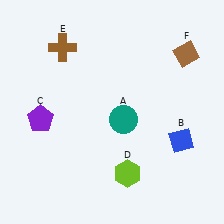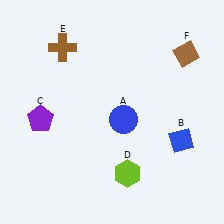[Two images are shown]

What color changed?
The circle (A) changed from teal in Image 1 to blue in Image 2.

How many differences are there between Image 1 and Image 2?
There is 1 difference between the two images.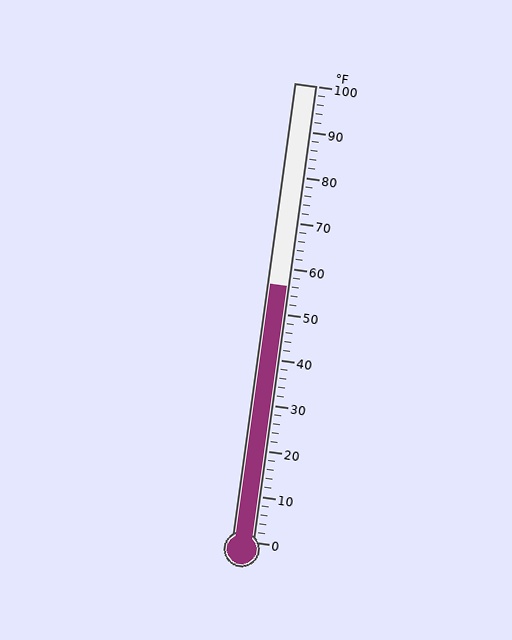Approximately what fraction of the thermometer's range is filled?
The thermometer is filled to approximately 55% of its range.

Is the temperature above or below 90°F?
The temperature is below 90°F.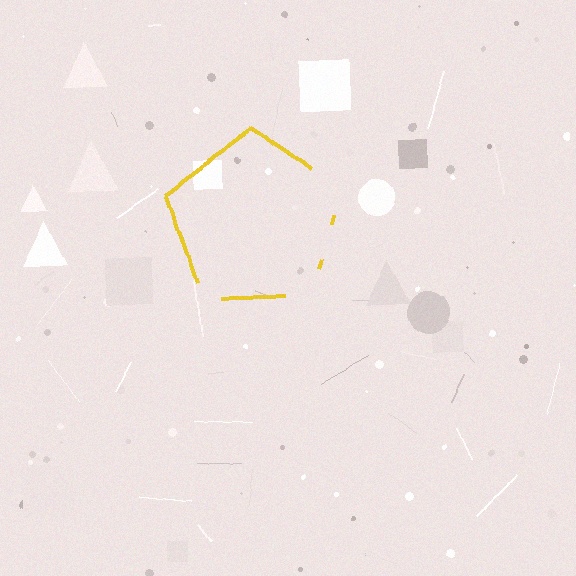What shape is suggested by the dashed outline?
The dashed outline suggests a pentagon.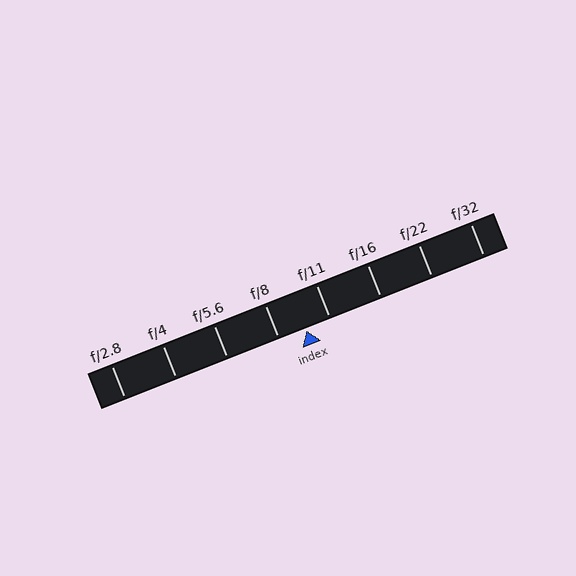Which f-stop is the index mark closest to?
The index mark is closest to f/11.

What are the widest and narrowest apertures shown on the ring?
The widest aperture shown is f/2.8 and the narrowest is f/32.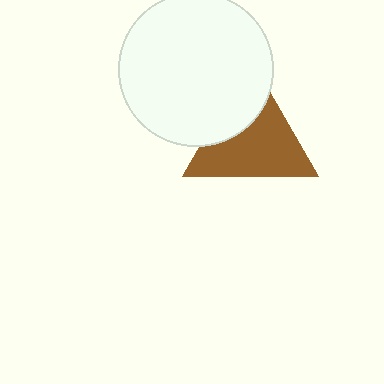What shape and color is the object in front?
The object in front is a white circle.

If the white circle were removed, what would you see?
You would see the complete brown triangle.